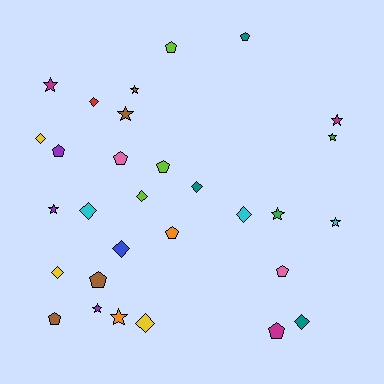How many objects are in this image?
There are 30 objects.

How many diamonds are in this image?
There are 10 diamonds.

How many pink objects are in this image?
There are 2 pink objects.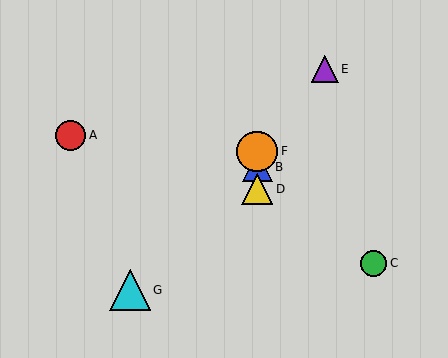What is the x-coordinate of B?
Object B is at x≈257.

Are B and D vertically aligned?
Yes, both are at x≈257.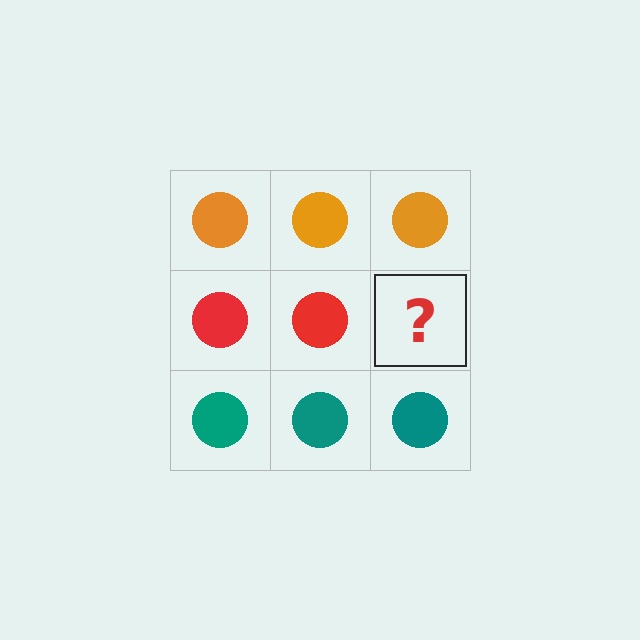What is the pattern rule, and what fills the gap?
The rule is that each row has a consistent color. The gap should be filled with a red circle.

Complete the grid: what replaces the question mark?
The question mark should be replaced with a red circle.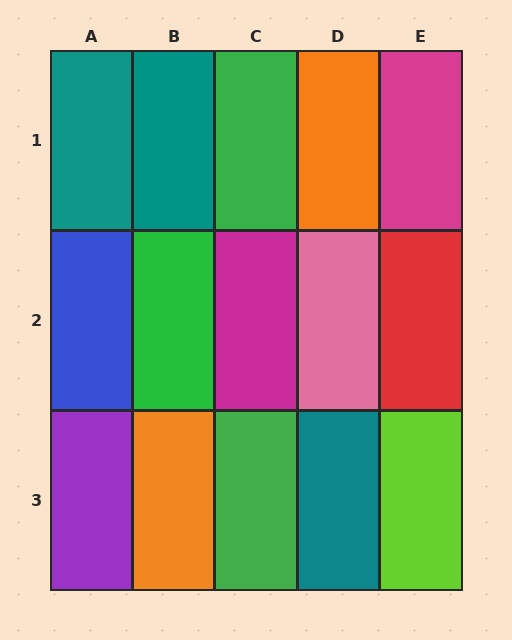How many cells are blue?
1 cell is blue.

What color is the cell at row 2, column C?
Magenta.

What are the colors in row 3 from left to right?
Purple, orange, green, teal, lime.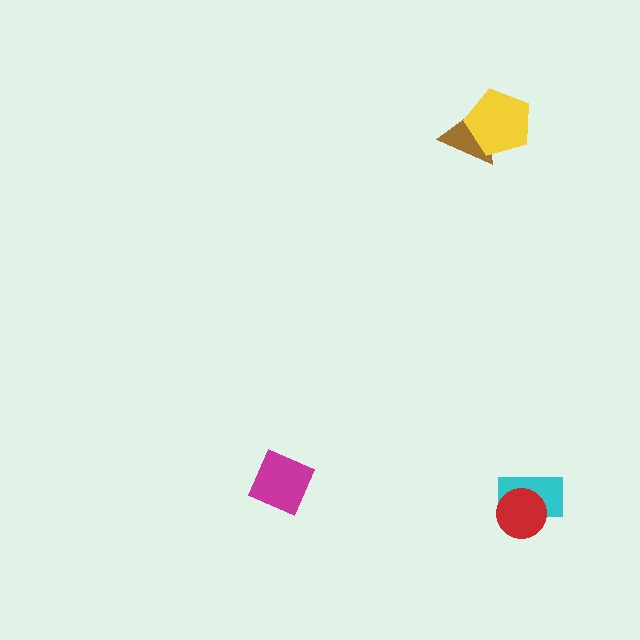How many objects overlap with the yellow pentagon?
1 object overlaps with the yellow pentagon.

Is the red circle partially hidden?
No, no other shape covers it.